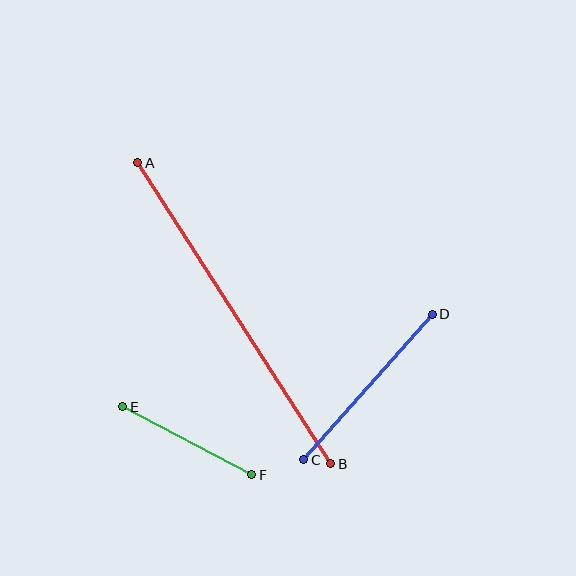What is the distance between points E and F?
The distance is approximately 146 pixels.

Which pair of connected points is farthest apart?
Points A and B are farthest apart.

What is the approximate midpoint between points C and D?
The midpoint is at approximately (368, 387) pixels.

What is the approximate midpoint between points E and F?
The midpoint is at approximately (187, 441) pixels.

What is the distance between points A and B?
The distance is approximately 358 pixels.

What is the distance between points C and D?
The distance is approximately 194 pixels.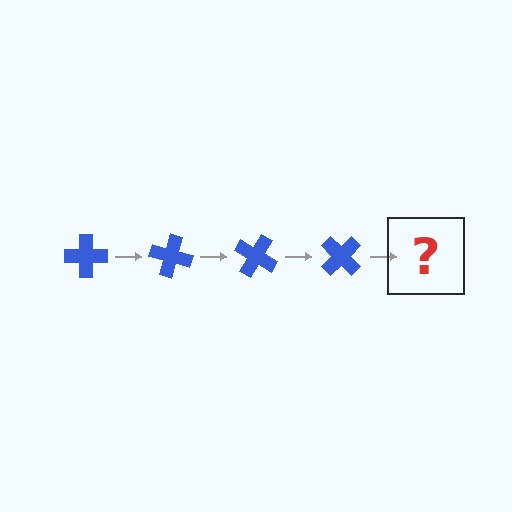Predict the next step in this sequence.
The next step is a blue cross rotated 60 degrees.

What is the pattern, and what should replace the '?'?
The pattern is that the cross rotates 15 degrees each step. The '?' should be a blue cross rotated 60 degrees.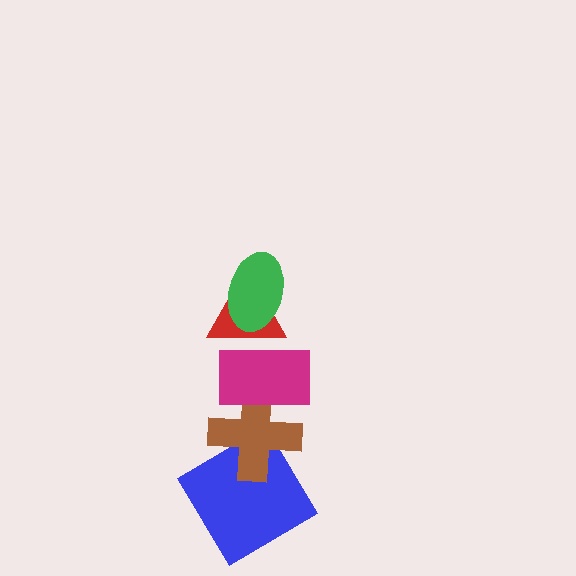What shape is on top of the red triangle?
The green ellipse is on top of the red triangle.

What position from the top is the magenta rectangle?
The magenta rectangle is 3rd from the top.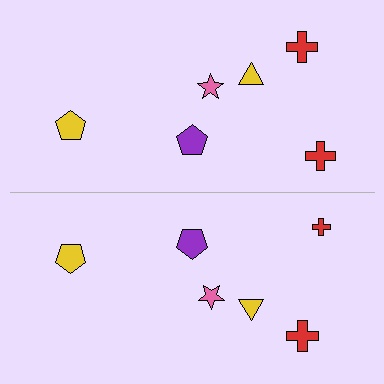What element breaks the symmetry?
The red cross on the bottom side has a different size than its mirror counterpart.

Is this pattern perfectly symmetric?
No, the pattern is not perfectly symmetric. The red cross on the bottom side has a different size than its mirror counterpart.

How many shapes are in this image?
There are 12 shapes in this image.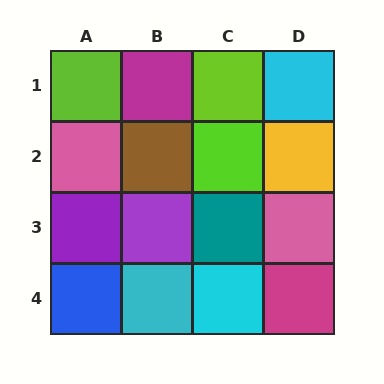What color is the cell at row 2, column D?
Yellow.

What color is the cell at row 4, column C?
Cyan.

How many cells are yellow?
1 cell is yellow.